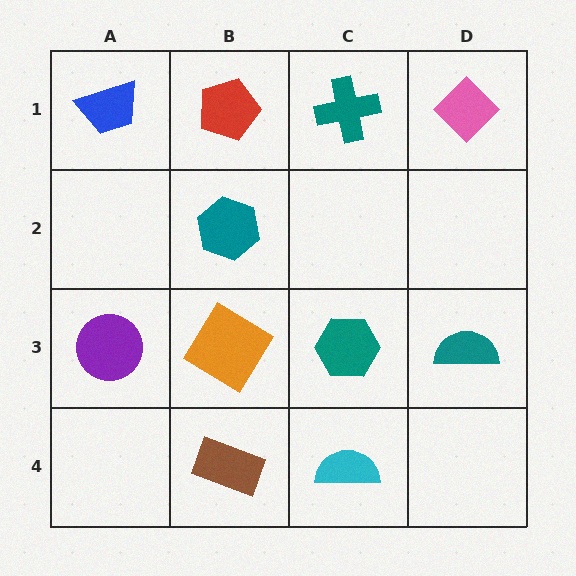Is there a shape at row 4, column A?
No, that cell is empty.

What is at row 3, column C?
A teal hexagon.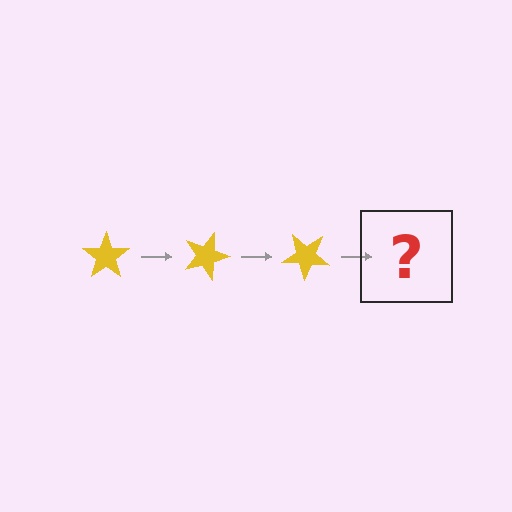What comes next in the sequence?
The next element should be a yellow star rotated 60 degrees.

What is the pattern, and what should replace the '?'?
The pattern is that the star rotates 20 degrees each step. The '?' should be a yellow star rotated 60 degrees.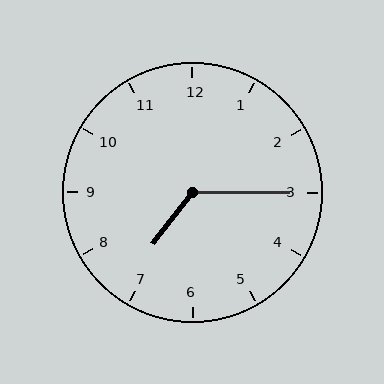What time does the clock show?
7:15.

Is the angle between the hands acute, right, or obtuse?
It is obtuse.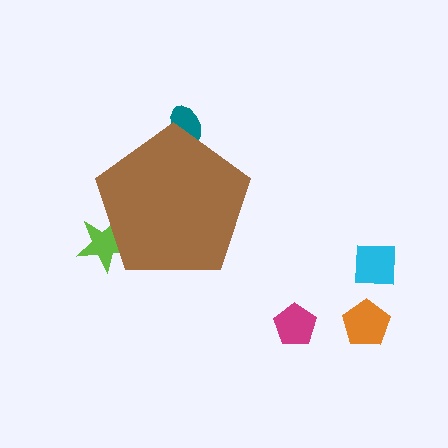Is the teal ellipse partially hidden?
Yes, the teal ellipse is partially hidden behind the brown pentagon.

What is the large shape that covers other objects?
A brown pentagon.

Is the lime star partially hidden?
Yes, the lime star is partially hidden behind the brown pentagon.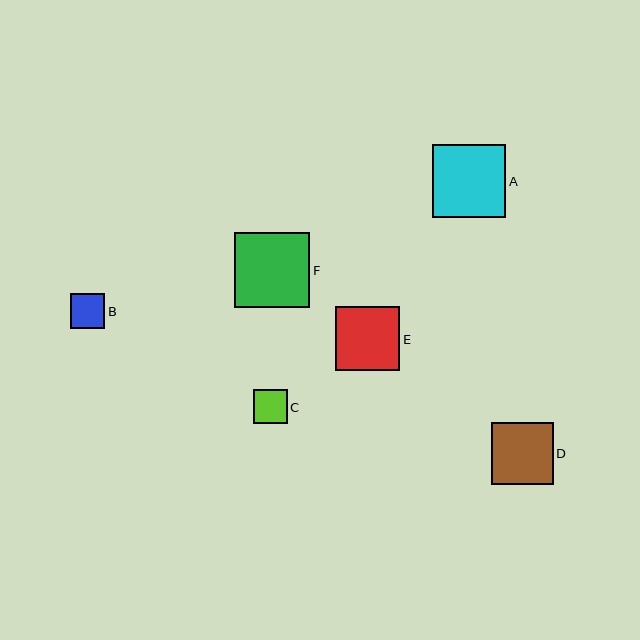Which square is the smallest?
Square C is the smallest with a size of approximately 34 pixels.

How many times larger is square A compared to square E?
Square A is approximately 1.1 times the size of square E.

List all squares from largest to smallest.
From largest to smallest: F, A, E, D, B, C.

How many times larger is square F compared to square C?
Square F is approximately 2.2 times the size of square C.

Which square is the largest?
Square F is the largest with a size of approximately 75 pixels.